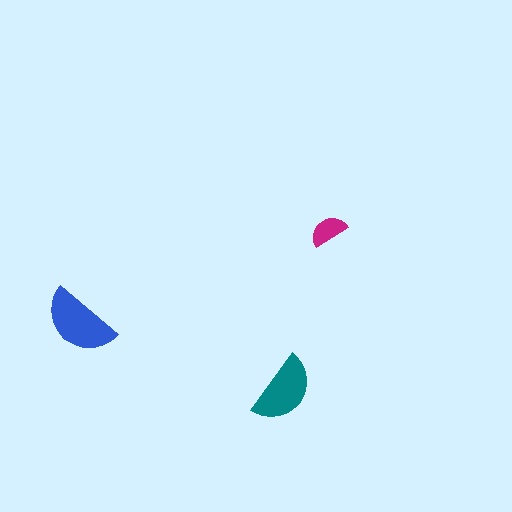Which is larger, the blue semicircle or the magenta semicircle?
The blue one.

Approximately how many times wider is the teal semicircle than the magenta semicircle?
About 2 times wider.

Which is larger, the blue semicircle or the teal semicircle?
The blue one.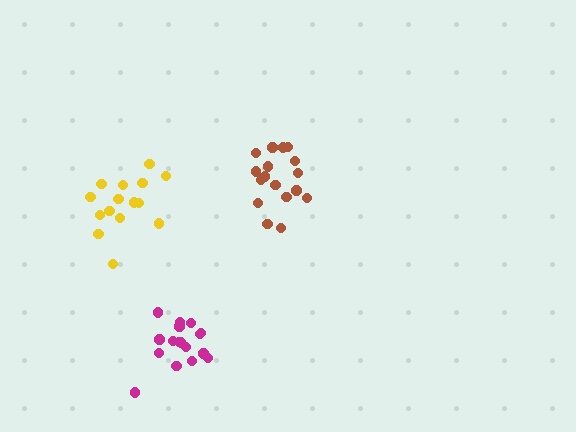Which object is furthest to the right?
The brown cluster is rightmost.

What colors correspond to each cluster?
The clusters are colored: magenta, brown, yellow.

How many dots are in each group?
Group 1: 17 dots, Group 2: 17 dots, Group 3: 15 dots (49 total).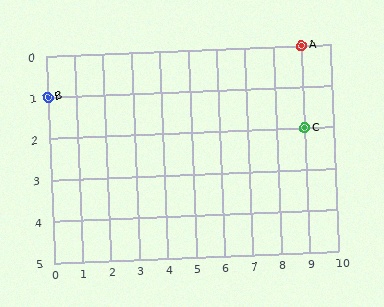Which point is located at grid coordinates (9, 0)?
Point A is at (9, 0).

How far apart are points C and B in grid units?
Points C and B are 9 columns and 1 row apart (about 9.1 grid units diagonally).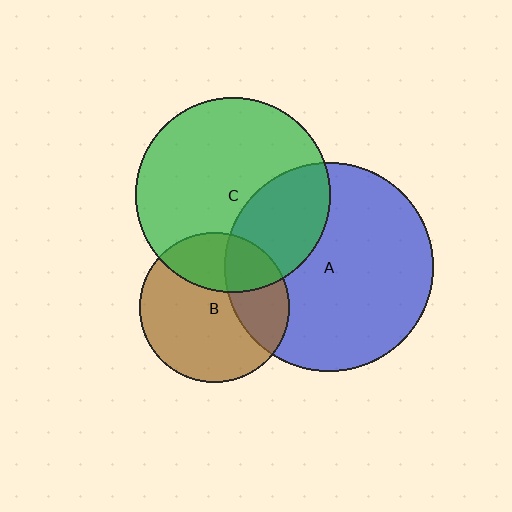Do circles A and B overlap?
Yes.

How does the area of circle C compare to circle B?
Approximately 1.7 times.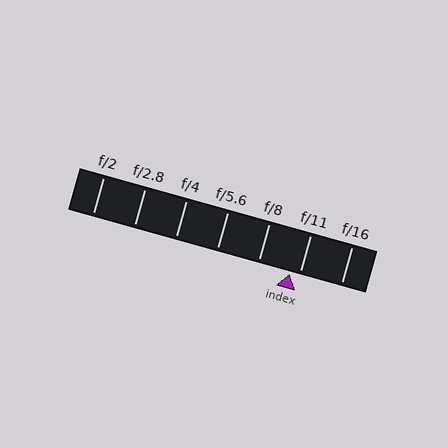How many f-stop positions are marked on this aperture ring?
There are 7 f-stop positions marked.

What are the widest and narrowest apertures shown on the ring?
The widest aperture shown is f/2 and the narrowest is f/16.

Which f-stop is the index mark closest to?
The index mark is closest to f/11.